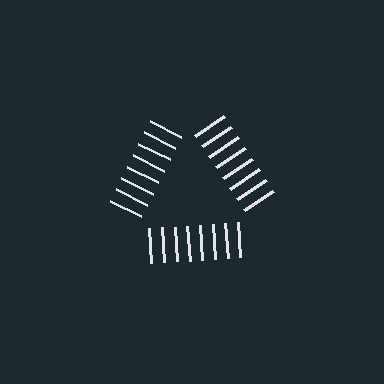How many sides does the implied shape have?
3 sides — the line-ends trace a triangle.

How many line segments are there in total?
24 — 8 along each of the 3 edges.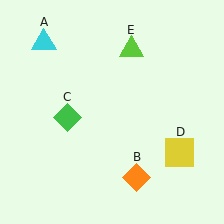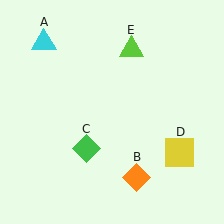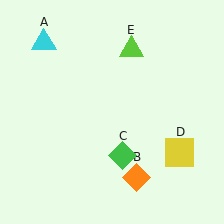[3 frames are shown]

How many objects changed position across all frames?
1 object changed position: green diamond (object C).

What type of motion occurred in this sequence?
The green diamond (object C) rotated counterclockwise around the center of the scene.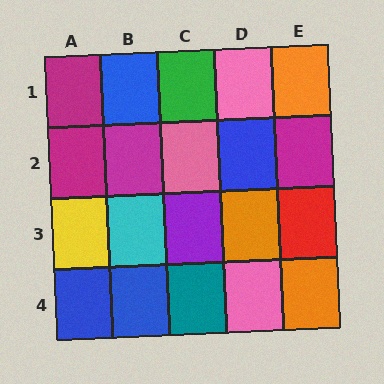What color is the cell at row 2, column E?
Magenta.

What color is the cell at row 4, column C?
Teal.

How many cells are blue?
4 cells are blue.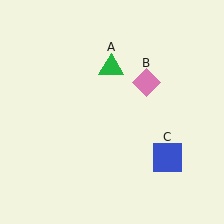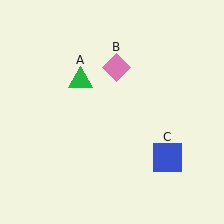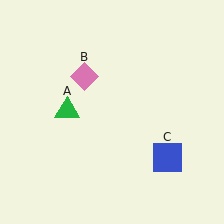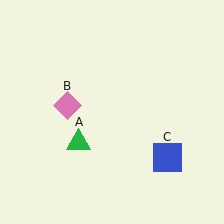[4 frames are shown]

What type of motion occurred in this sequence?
The green triangle (object A), pink diamond (object B) rotated counterclockwise around the center of the scene.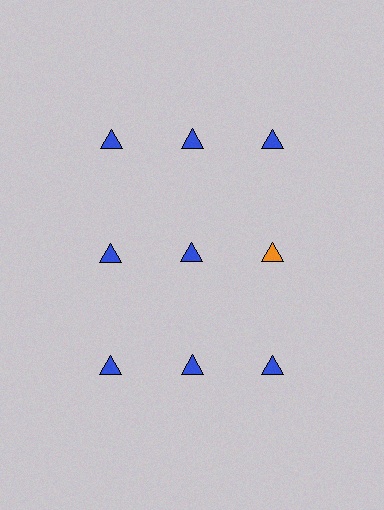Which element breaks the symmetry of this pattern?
The orange triangle in the second row, center column breaks the symmetry. All other shapes are blue triangles.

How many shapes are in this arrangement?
There are 9 shapes arranged in a grid pattern.